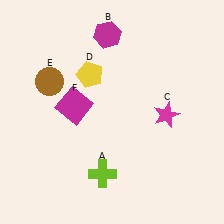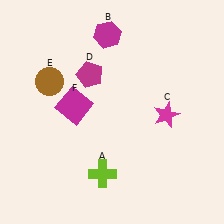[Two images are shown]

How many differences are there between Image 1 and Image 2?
There is 1 difference between the two images.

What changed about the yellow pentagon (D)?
In Image 1, D is yellow. In Image 2, it changed to magenta.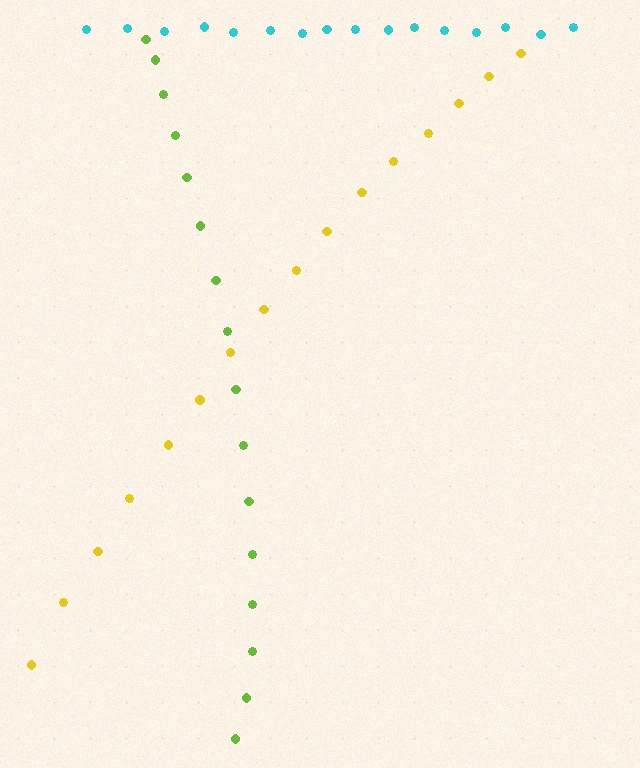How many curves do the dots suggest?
There are 3 distinct paths.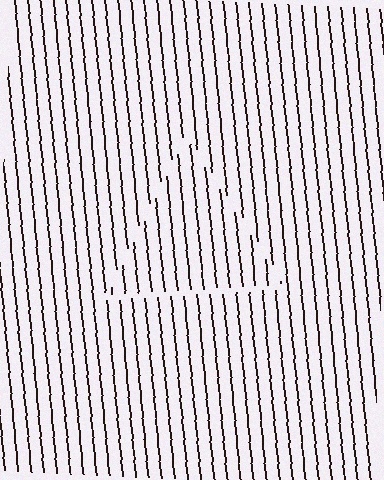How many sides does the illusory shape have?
3 sides — the line-ends trace a triangle.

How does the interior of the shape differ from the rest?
The interior of the shape contains the same grating, shifted by half a period — the contour is defined by the phase discontinuity where line-ends from the inner and outer gratings abut.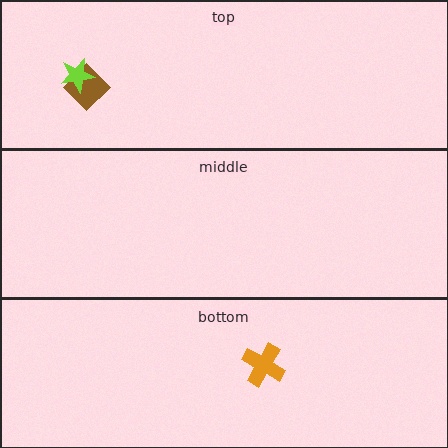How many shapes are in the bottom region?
1.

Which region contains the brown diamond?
The top region.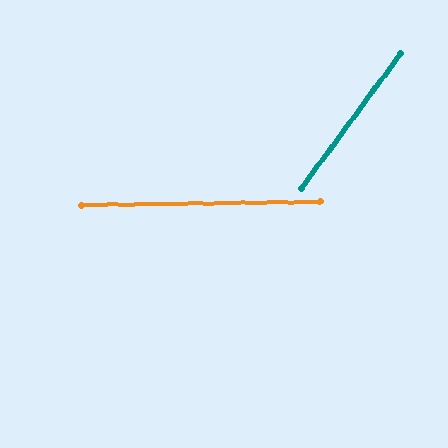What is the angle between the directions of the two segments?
Approximately 53 degrees.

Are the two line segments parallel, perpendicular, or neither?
Neither parallel nor perpendicular — they differ by about 53°.